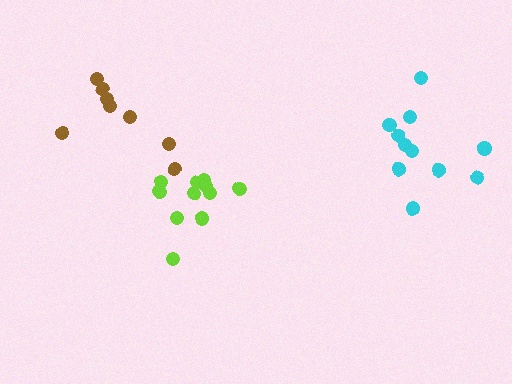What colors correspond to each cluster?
The clusters are colored: lime, brown, cyan.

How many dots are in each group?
Group 1: 11 dots, Group 2: 8 dots, Group 3: 11 dots (30 total).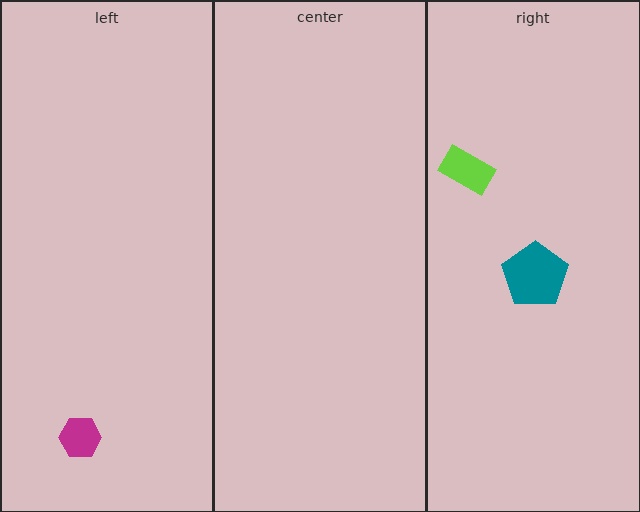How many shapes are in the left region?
1.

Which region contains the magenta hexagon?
The left region.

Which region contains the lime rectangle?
The right region.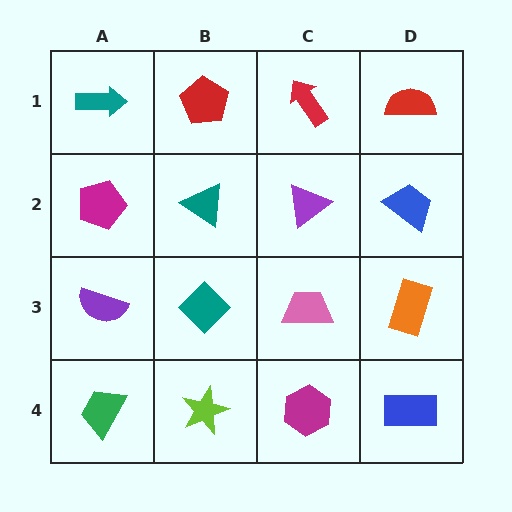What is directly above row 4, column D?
An orange rectangle.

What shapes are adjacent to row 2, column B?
A red pentagon (row 1, column B), a teal diamond (row 3, column B), a magenta pentagon (row 2, column A), a purple triangle (row 2, column C).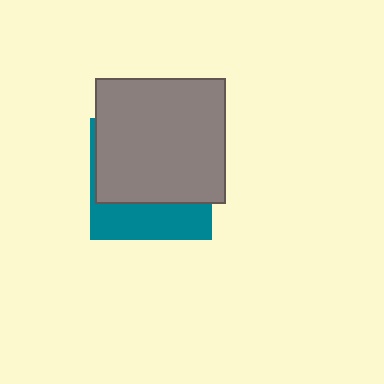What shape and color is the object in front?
The object in front is a gray rectangle.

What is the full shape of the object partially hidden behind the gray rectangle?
The partially hidden object is a teal square.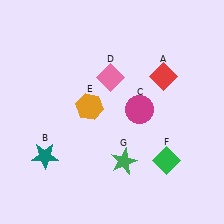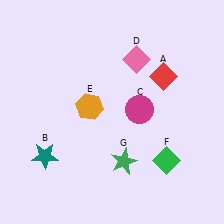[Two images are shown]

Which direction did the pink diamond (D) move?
The pink diamond (D) moved right.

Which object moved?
The pink diamond (D) moved right.